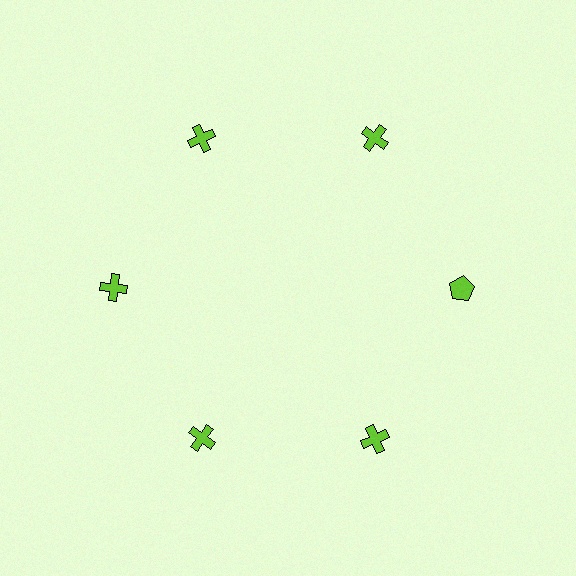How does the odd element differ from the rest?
It has a different shape: pentagon instead of cross.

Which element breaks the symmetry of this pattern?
The lime pentagon at roughly the 3 o'clock position breaks the symmetry. All other shapes are lime crosses.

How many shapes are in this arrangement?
There are 6 shapes arranged in a ring pattern.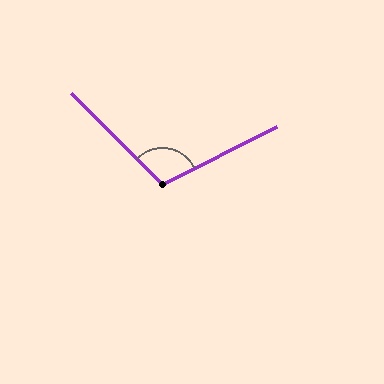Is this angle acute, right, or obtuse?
It is obtuse.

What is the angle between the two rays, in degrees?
Approximately 109 degrees.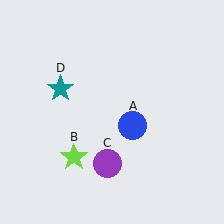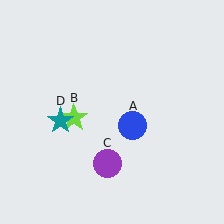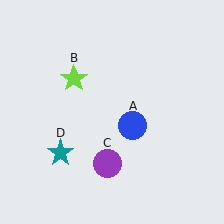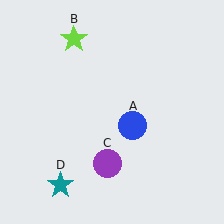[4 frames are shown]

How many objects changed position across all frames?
2 objects changed position: lime star (object B), teal star (object D).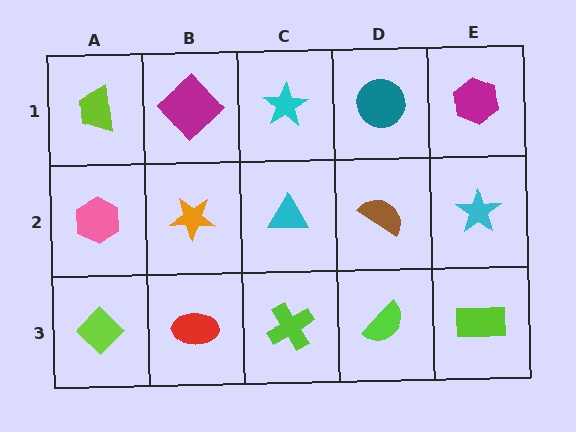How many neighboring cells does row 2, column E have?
3.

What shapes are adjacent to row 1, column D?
A brown semicircle (row 2, column D), a cyan star (row 1, column C), a magenta hexagon (row 1, column E).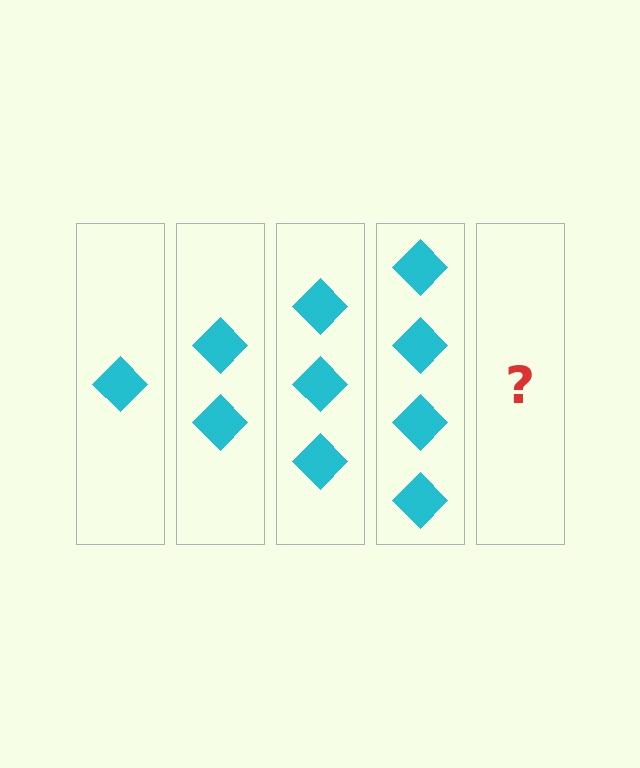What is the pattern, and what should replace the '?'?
The pattern is that each step adds one more diamond. The '?' should be 5 diamonds.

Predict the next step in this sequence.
The next step is 5 diamonds.